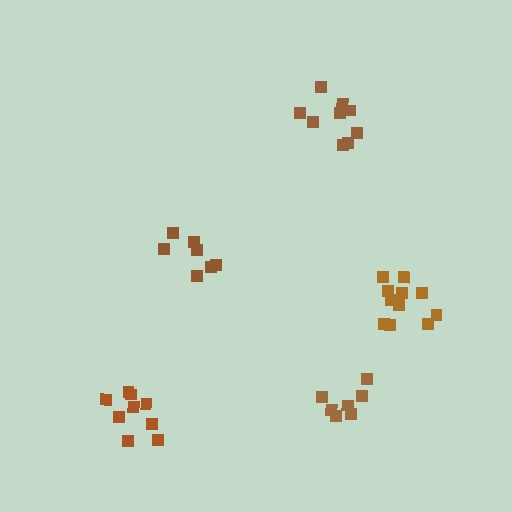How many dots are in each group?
Group 1: 9 dots, Group 2: 7 dots, Group 3: 11 dots, Group 4: 7 dots, Group 5: 9 dots (43 total).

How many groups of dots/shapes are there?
There are 5 groups.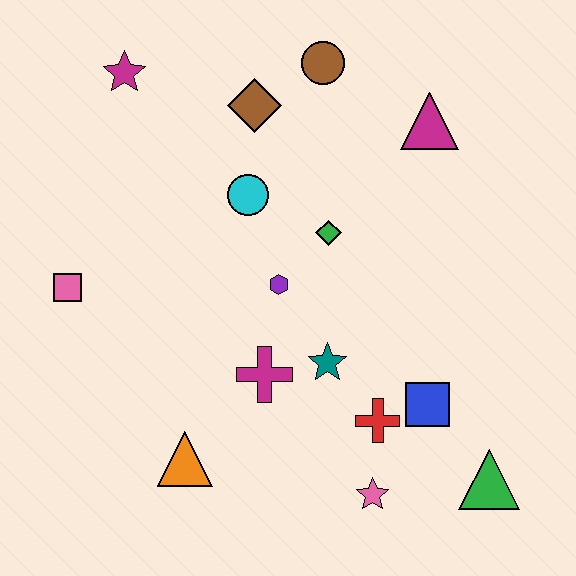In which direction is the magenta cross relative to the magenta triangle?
The magenta cross is below the magenta triangle.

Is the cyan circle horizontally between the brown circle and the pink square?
Yes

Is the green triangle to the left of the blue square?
No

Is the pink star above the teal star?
No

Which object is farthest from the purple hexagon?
The green triangle is farthest from the purple hexagon.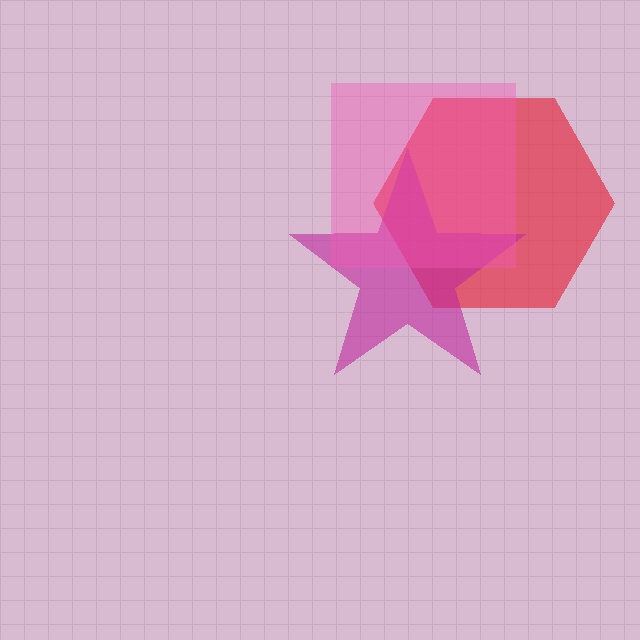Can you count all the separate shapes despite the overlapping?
Yes, there are 3 separate shapes.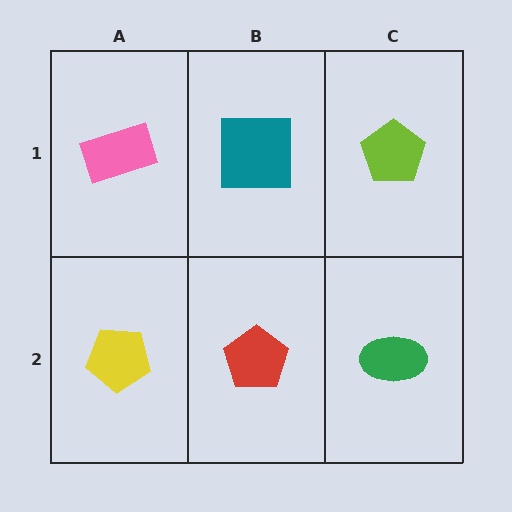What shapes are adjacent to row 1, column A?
A yellow pentagon (row 2, column A), a teal square (row 1, column B).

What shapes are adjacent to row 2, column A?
A pink rectangle (row 1, column A), a red pentagon (row 2, column B).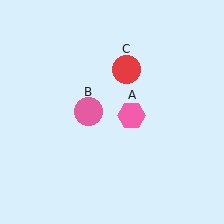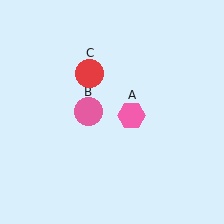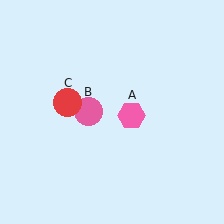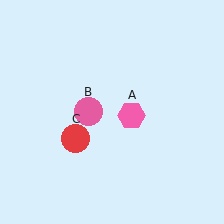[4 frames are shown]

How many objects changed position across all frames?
1 object changed position: red circle (object C).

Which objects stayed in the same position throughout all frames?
Pink hexagon (object A) and pink circle (object B) remained stationary.